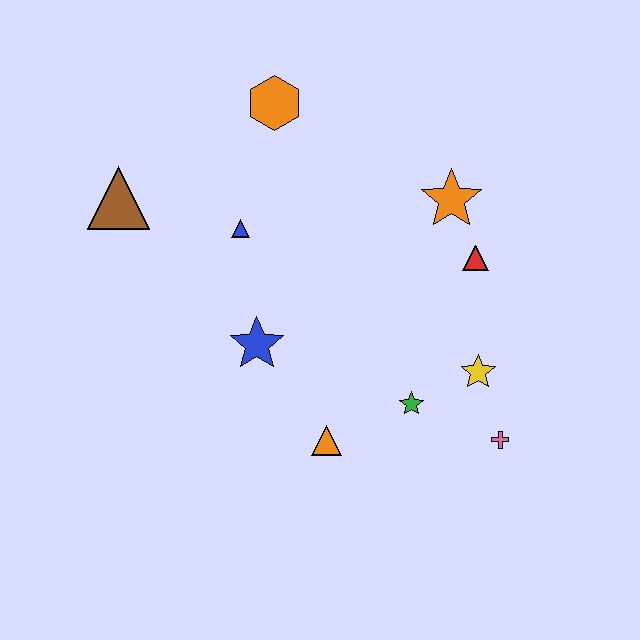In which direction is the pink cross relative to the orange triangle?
The pink cross is to the right of the orange triangle.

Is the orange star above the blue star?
Yes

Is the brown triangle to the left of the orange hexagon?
Yes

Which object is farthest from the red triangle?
The brown triangle is farthest from the red triangle.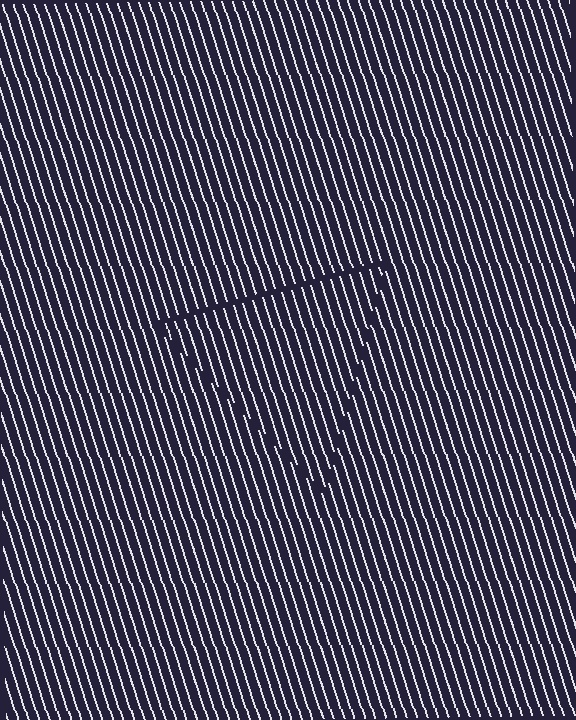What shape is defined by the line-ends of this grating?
An illusory triangle. The interior of the shape contains the same grating, shifted by half a period — the contour is defined by the phase discontinuity where line-ends from the inner and outer gratings abut.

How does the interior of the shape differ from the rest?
The interior of the shape contains the same grating, shifted by half a period — the contour is defined by the phase discontinuity where line-ends from the inner and outer gratings abut.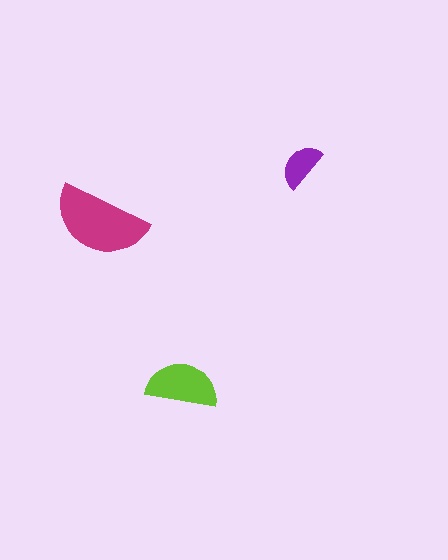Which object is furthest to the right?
The purple semicircle is rightmost.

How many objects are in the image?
There are 3 objects in the image.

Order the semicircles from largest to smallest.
the magenta one, the lime one, the purple one.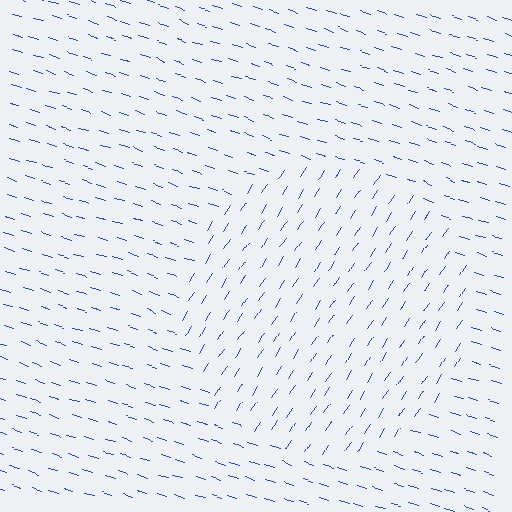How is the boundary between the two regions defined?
The boundary is defined purely by a change in line orientation (approximately 75 degrees difference). All lines are the same color and thickness.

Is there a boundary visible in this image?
Yes, there is a texture boundary formed by a change in line orientation.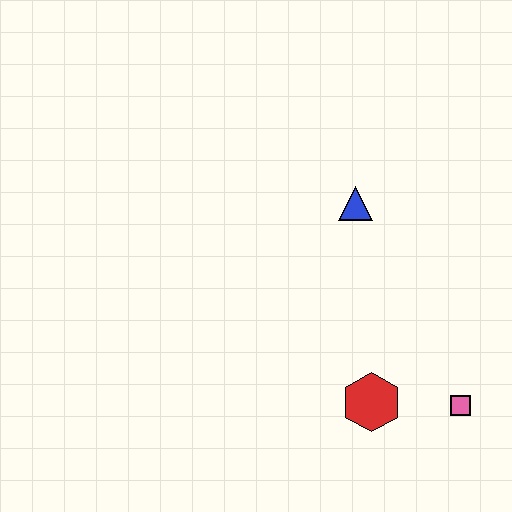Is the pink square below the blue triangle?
Yes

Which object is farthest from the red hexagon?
The blue triangle is farthest from the red hexagon.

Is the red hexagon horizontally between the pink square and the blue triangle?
Yes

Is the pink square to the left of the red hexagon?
No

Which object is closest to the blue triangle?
The red hexagon is closest to the blue triangle.